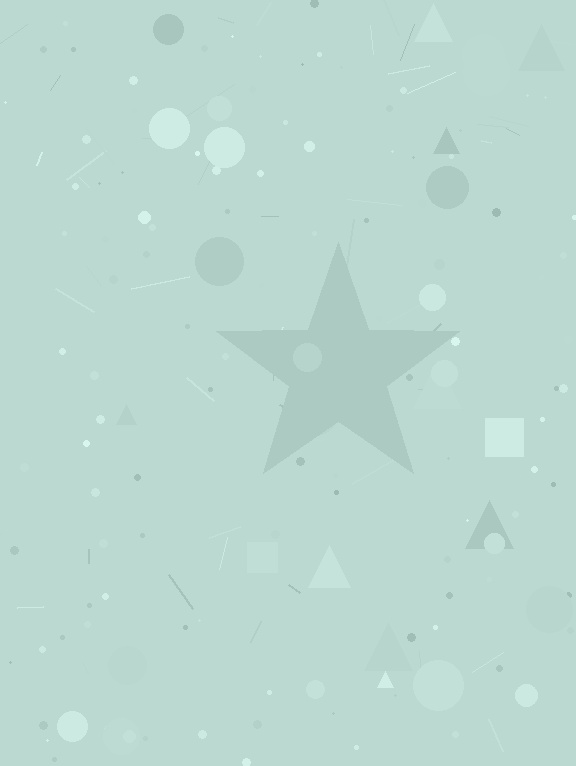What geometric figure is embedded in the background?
A star is embedded in the background.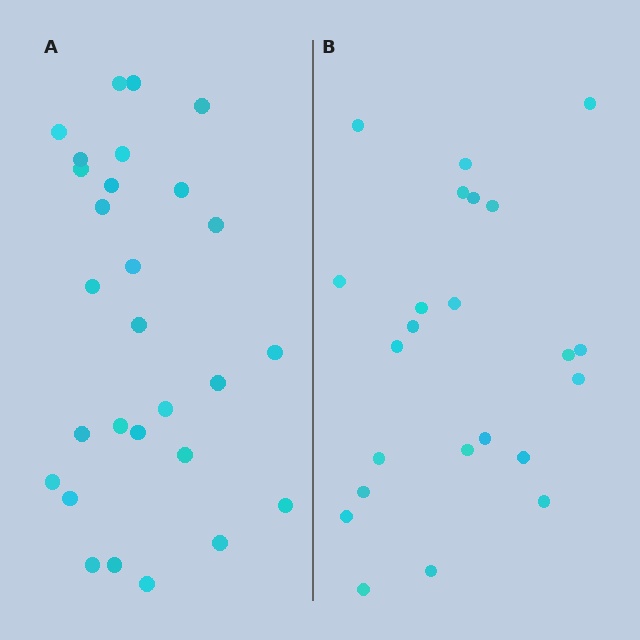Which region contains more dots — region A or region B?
Region A (the left region) has more dots.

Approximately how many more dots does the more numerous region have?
Region A has about 5 more dots than region B.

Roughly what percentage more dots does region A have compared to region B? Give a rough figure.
About 20% more.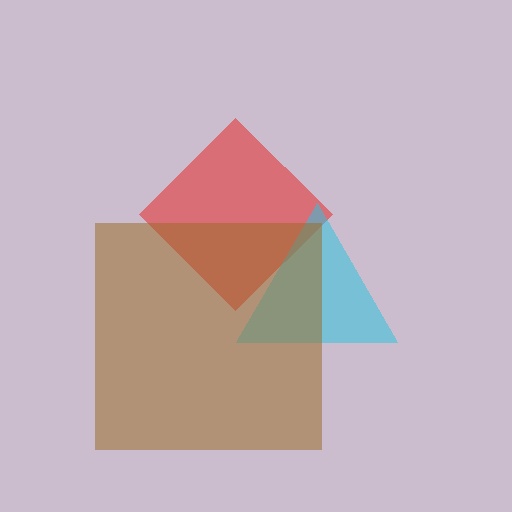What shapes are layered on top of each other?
The layered shapes are: a red diamond, a cyan triangle, a brown square.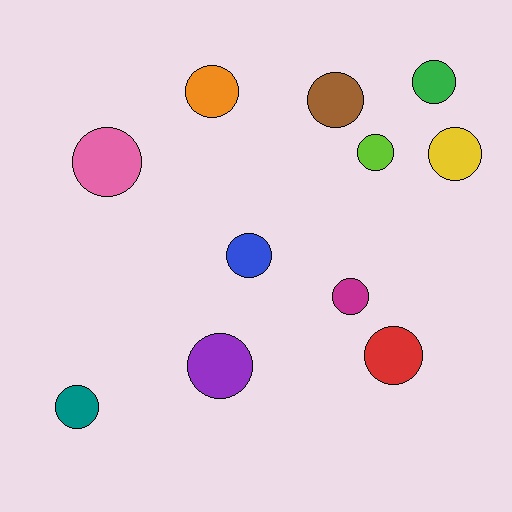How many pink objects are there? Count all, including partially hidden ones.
There is 1 pink object.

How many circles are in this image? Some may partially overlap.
There are 11 circles.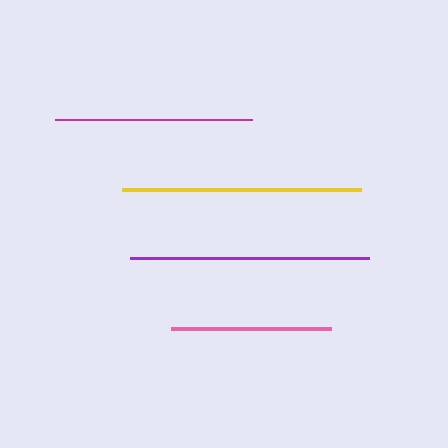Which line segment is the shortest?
The pink line is the shortest at approximately 160 pixels.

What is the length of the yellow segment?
The yellow segment is approximately 239 pixels long.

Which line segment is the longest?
The yellow line is the longest at approximately 239 pixels.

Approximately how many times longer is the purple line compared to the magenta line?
The purple line is approximately 1.2 times the length of the magenta line.